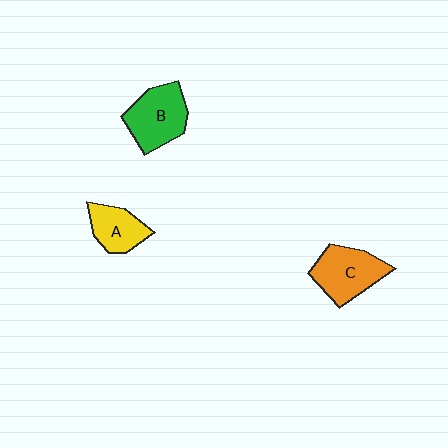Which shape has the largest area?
Shape B (green).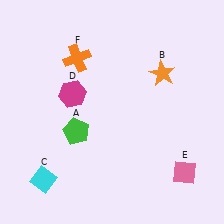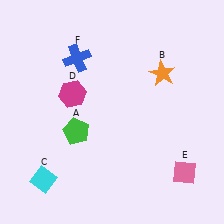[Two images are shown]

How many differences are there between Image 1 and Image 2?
There is 1 difference between the two images.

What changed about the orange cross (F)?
In Image 1, F is orange. In Image 2, it changed to blue.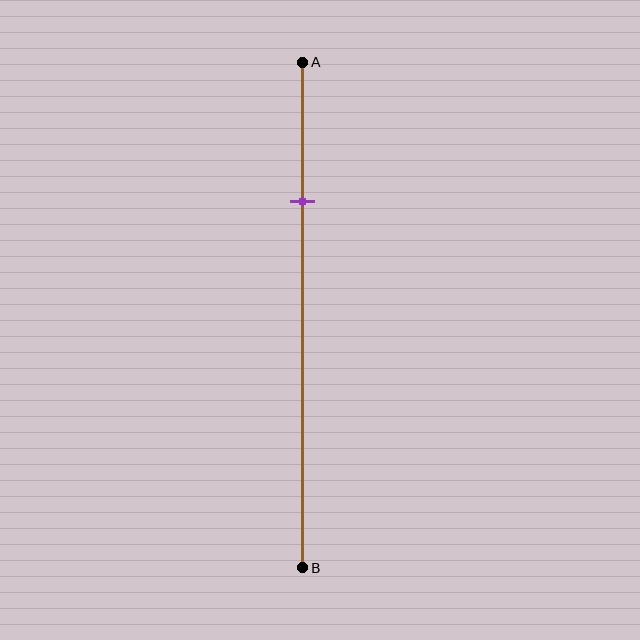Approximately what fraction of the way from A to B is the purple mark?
The purple mark is approximately 30% of the way from A to B.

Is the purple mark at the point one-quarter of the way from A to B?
Yes, the mark is approximately at the one-quarter point.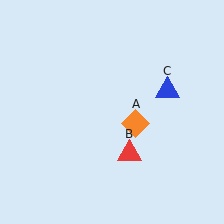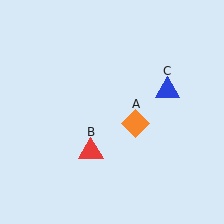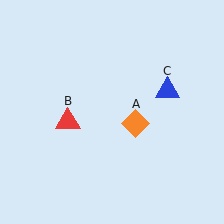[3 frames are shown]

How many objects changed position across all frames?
1 object changed position: red triangle (object B).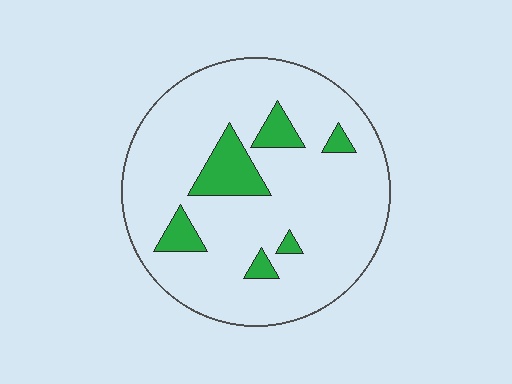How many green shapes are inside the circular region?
6.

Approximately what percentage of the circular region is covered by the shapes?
Approximately 15%.